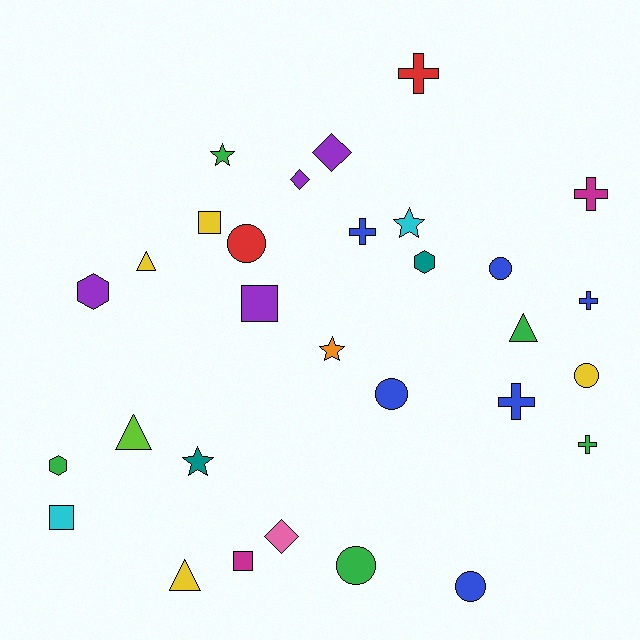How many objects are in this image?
There are 30 objects.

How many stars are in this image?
There are 4 stars.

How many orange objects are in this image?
There is 1 orange object.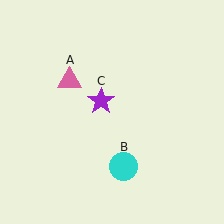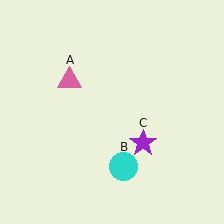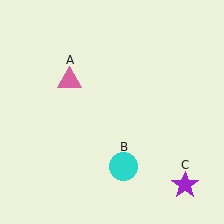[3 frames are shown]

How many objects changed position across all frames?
1 object changed position: purple star (object C).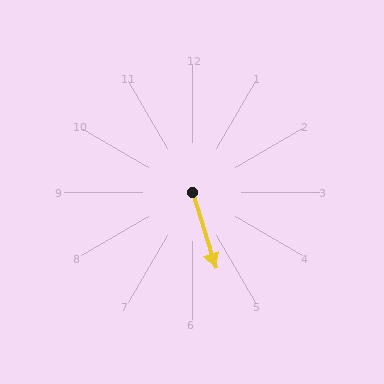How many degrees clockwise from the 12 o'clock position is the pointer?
Approximately 163 degrees.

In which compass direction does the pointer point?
South.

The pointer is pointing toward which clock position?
Roughly 5 o'clock.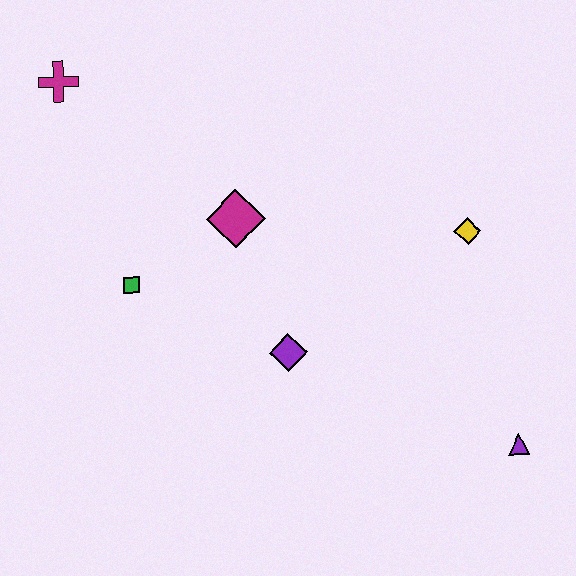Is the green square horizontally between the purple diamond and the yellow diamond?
No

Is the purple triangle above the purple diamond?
No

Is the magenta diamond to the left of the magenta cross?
No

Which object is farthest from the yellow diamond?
The magenta cross is farthest from the yellow diamond.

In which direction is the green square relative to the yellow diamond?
The green square is to the left of the yellow diamond.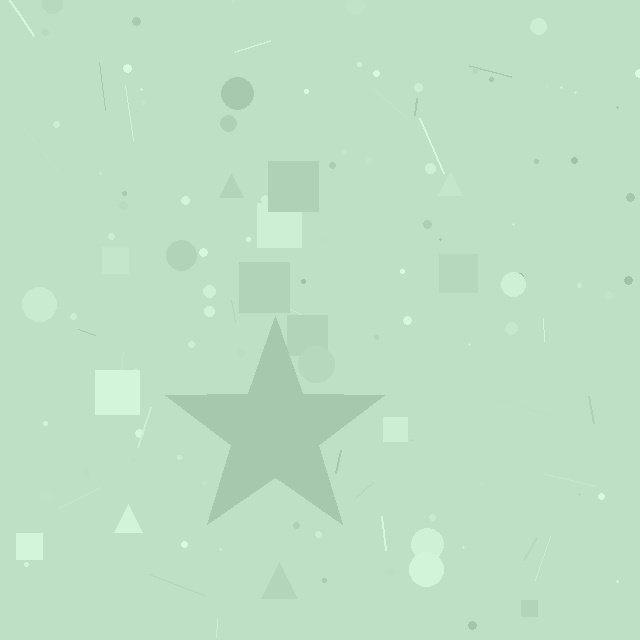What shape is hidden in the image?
A star is hidden in the image.